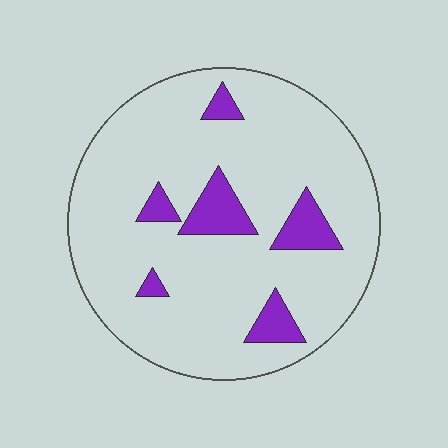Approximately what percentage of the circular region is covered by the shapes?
Approximately 10%.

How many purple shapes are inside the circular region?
6.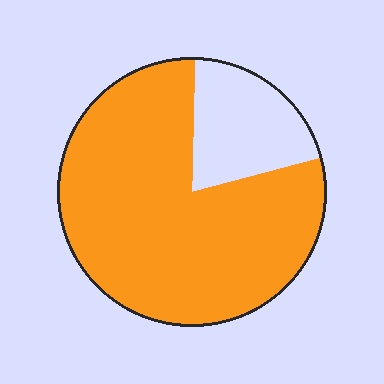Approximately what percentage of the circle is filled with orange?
Approximately 80%.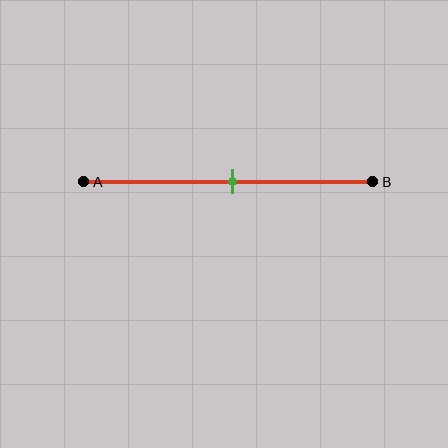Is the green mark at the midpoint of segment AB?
Yes, the mark is approximately at the midpoint.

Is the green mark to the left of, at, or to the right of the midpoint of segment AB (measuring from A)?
The green mark is approximately at the midpoint of segment AB.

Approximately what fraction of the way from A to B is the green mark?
The green mark is approximately 50% of the way from A to B.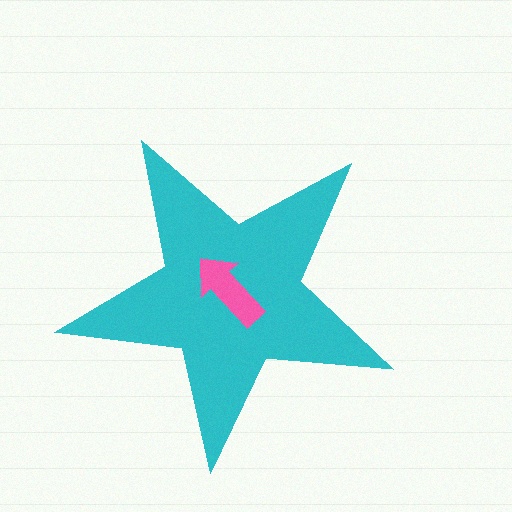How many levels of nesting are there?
2.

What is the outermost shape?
The cyan star.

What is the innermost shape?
The pink arrow.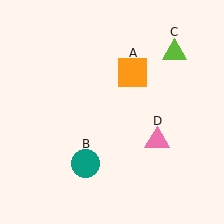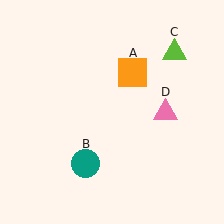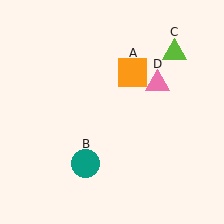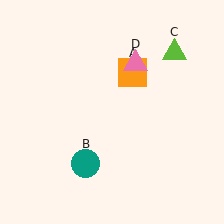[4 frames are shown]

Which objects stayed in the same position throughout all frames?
Orange square (object A) and teal circle (object B) and lime triangle (object C) remained stationary.